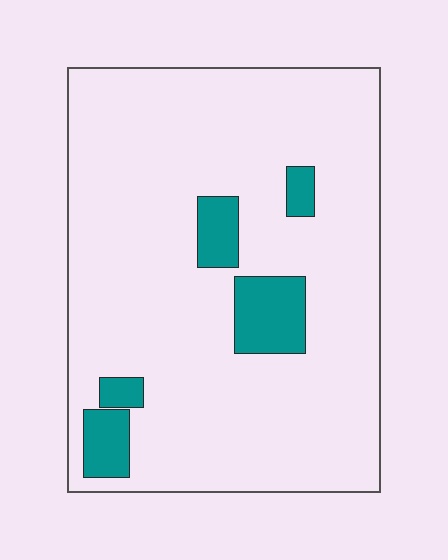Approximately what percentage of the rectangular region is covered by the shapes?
Approximately 10%.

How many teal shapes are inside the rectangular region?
5.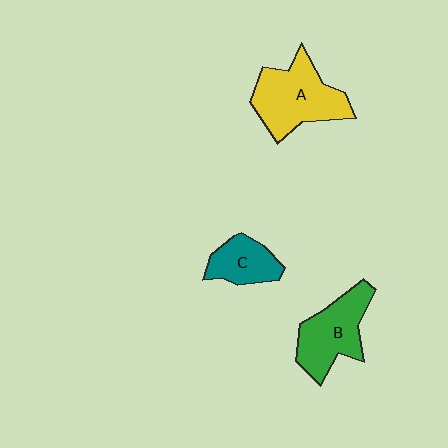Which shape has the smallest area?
Shape C (teal).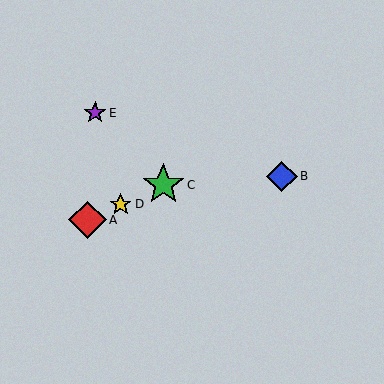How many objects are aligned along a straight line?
3 objects (A, C, D) are aligned along a straight line.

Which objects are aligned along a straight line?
Objects A, C, D are aligned along a straight line.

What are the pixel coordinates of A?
Object A is at (87, 220).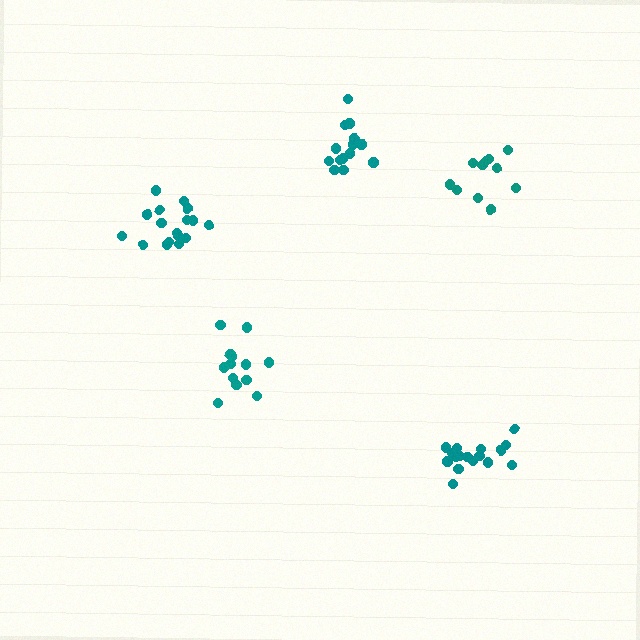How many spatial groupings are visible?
There are 5 spatial groupings.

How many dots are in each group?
Group 1: 13 dots, Group 2: 11 dots, Group 3: 14 dots, Group 4: 17 dots, Group 5: 17 dots (72 total).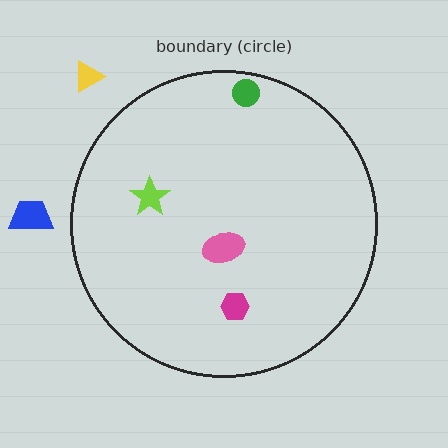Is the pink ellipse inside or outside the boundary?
Inside.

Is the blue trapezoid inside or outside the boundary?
Outside.